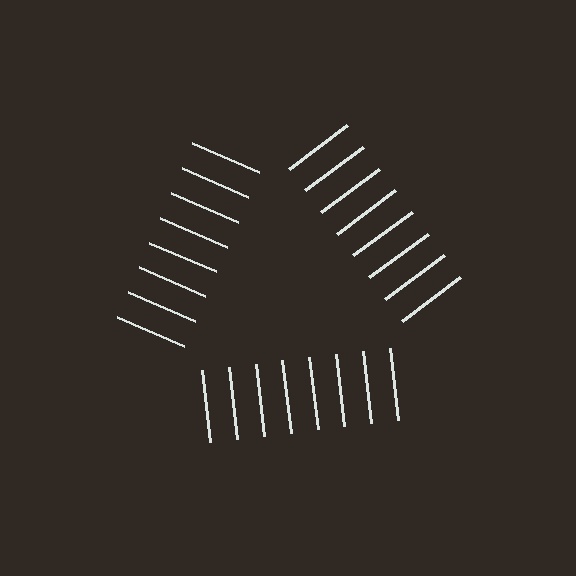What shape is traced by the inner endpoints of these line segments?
An illusory triangle — the line segments terminate on its edges but no continuous stroke is drawn.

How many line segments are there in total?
24 — 8 along each of the 3 edges.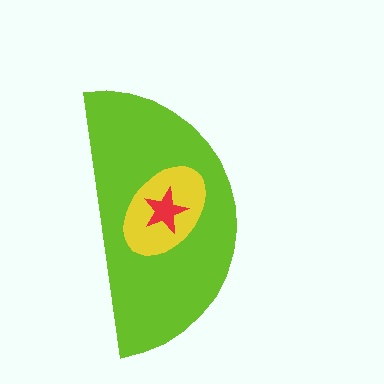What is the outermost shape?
The lime semicircle.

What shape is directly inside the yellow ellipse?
The red star.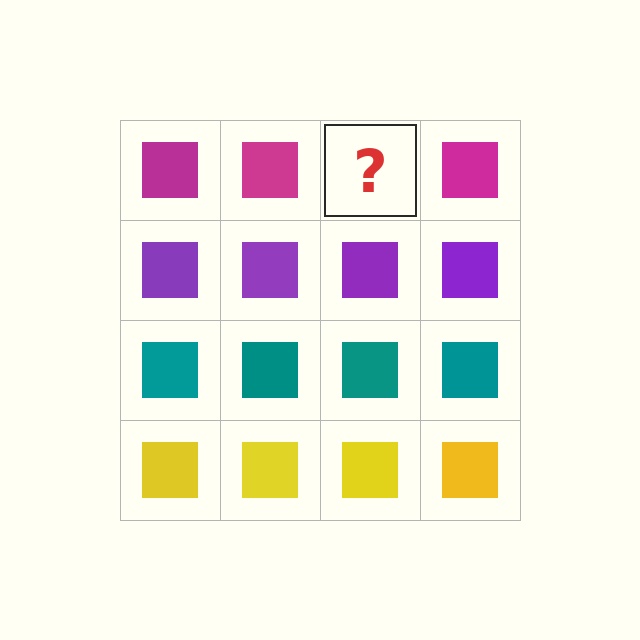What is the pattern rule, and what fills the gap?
The rule is that each row has a consistent color. The gap should be filled with a magenta square.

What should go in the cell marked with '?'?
The missing cell should contain a magenta square.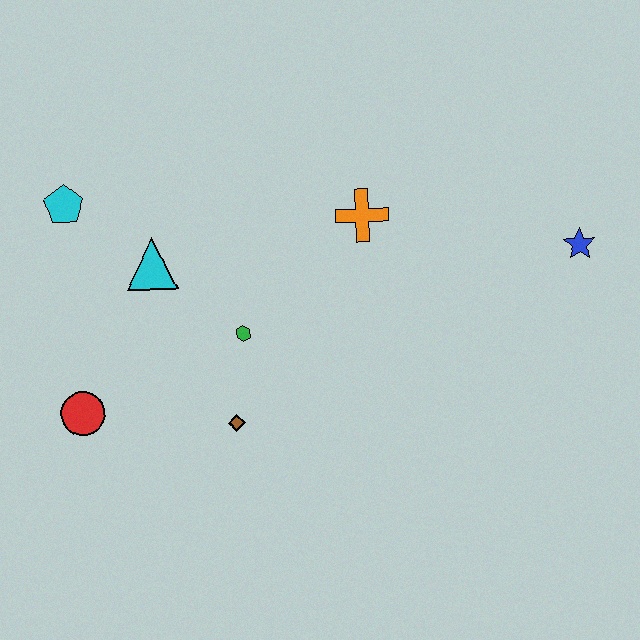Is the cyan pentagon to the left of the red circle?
Yes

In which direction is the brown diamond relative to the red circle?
The brown diamond is to the right of the red circle.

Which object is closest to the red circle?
The brown diamond is closest to the red circle.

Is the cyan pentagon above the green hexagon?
Yes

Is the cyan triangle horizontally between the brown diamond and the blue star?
No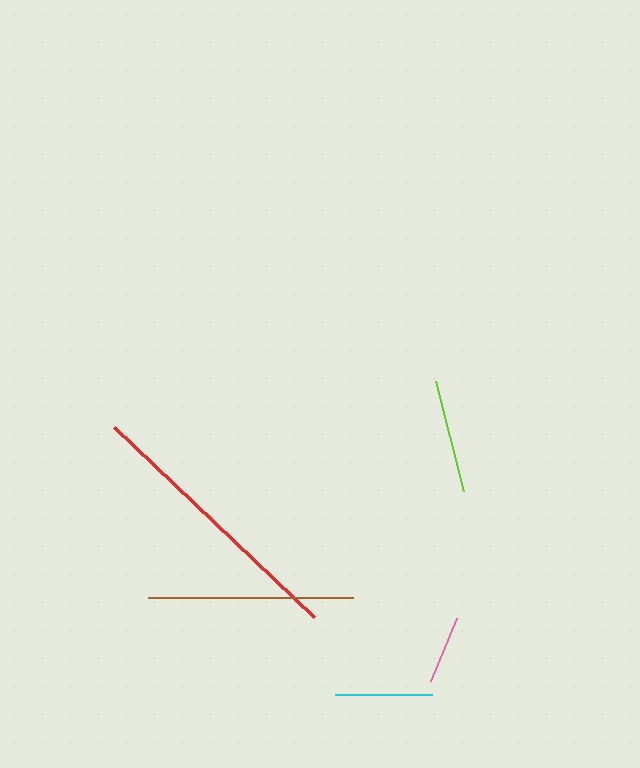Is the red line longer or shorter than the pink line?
The red line is longer than the pink line.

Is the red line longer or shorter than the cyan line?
The red line is longer than the cyan line.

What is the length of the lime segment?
The lime segment is approximately 113 pixels long.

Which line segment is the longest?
The red line is the longest at approximately 275 pixels.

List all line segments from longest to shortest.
From longest to shortest: red, brown, lime, cyan, pink.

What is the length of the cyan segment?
The cyan segment is approximately 97 pixels long.